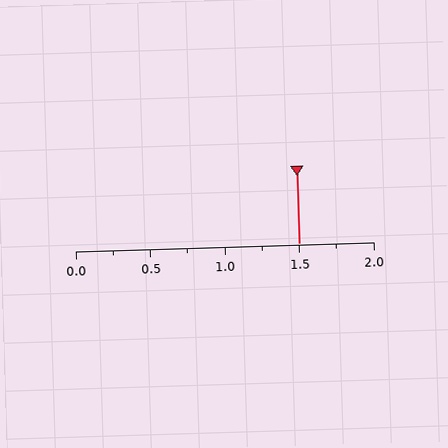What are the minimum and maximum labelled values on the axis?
The axis runs from 0.0 to 2.0.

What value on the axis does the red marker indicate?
The marker indicates approximately 1.5.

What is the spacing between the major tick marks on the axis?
The major ticks are spaced 0.5 apart.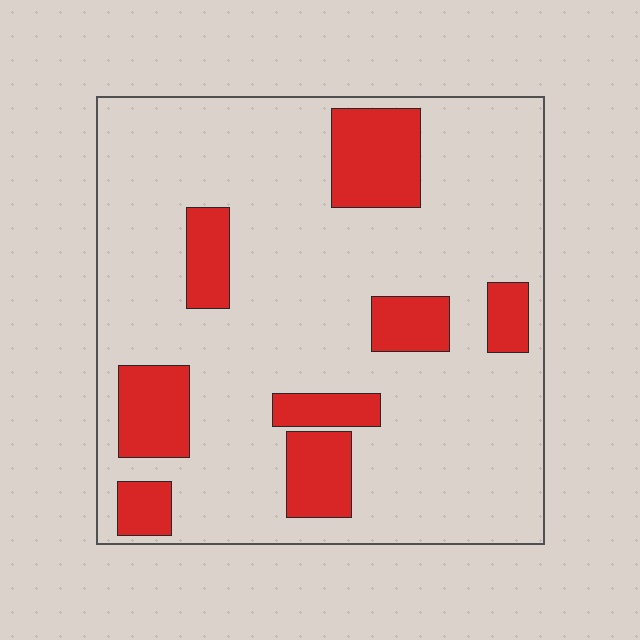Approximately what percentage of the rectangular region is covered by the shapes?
Approximately 20%.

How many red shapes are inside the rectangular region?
8.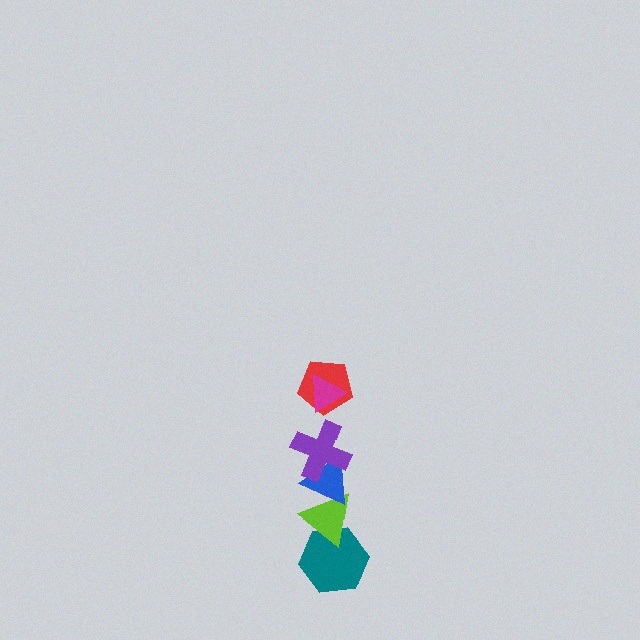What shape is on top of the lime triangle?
The blue triangle is on top of the lime triangle.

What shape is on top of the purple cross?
The red pentagon is on top of the purple cross.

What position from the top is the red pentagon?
The red pentagon is 2nd from the top.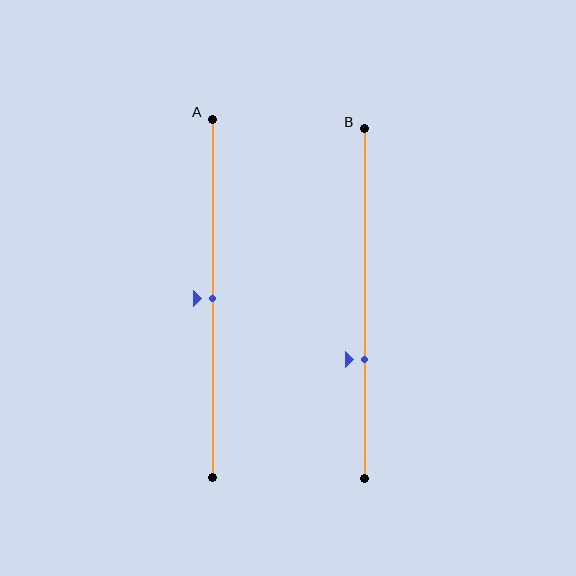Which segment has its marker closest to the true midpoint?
Segment A has its marker closest to the true midpoint.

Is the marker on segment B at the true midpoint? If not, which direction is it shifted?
No, the marker on segment B is shifted downward by about 16% of the segment length.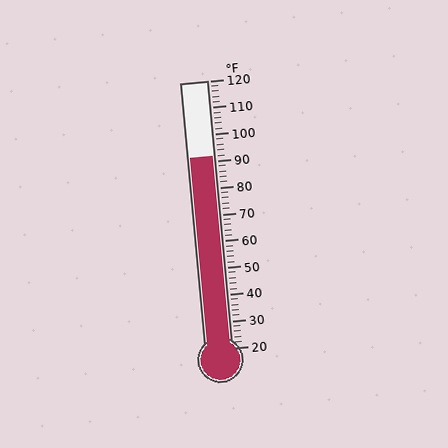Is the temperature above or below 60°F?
The temperature is above 60°F.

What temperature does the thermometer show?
The thermometer shows approximately 92°F.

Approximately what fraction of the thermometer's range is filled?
The thermometer is filled to approximately 70% of its range.